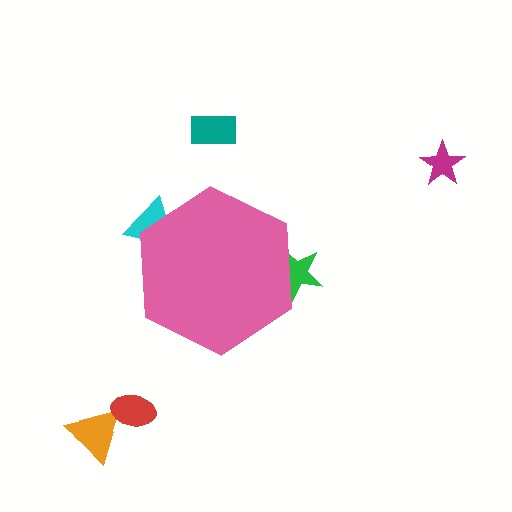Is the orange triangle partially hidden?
No, the orange triangle is fully visible.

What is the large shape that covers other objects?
A pink hexagon.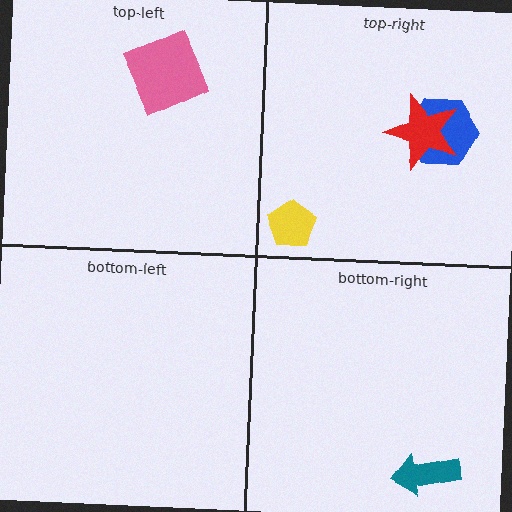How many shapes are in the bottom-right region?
1.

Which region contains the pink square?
The top-left region.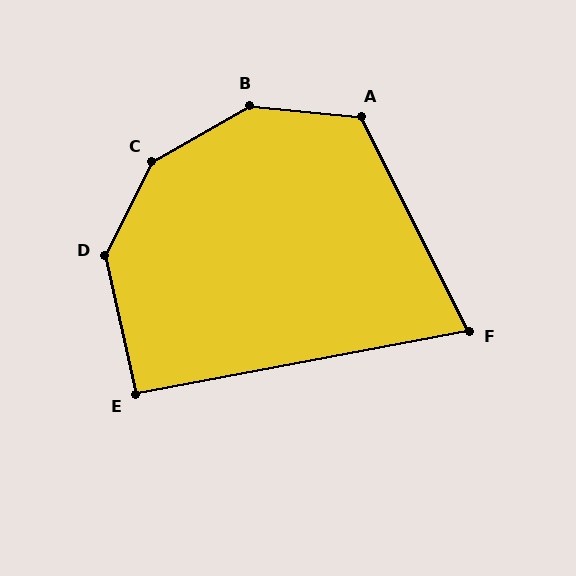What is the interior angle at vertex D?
Approximately 141 degrees (obtuse).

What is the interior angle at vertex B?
Approximately 145 degrees (obtuse).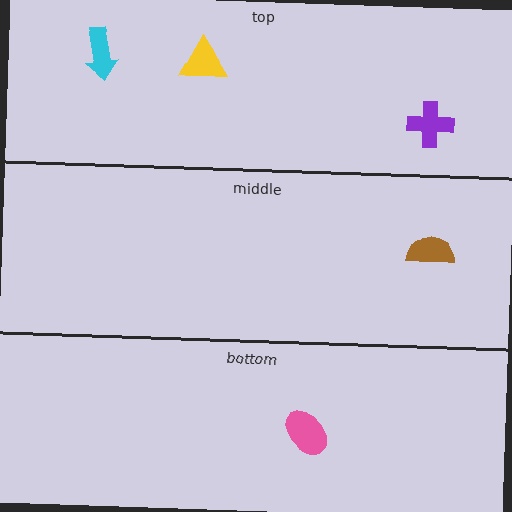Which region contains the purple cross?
The top region.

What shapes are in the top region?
The cyan arrow, the purple cross, the yellow triangle.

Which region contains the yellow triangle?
The top region.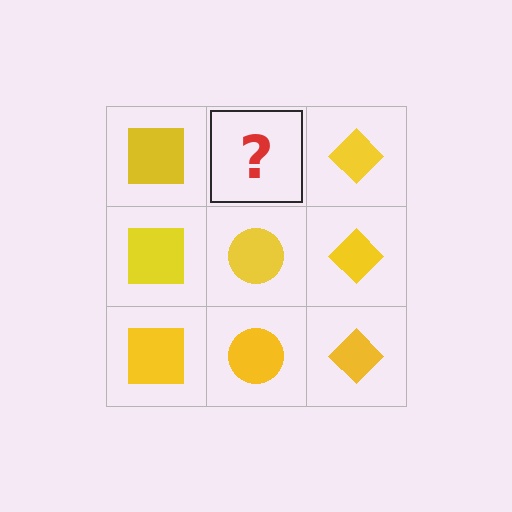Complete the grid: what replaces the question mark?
The question mark should be replaced with a yellow circle.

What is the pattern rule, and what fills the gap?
The rule is that each column has a consistent shape. The gap should be filled with a yellow circle.